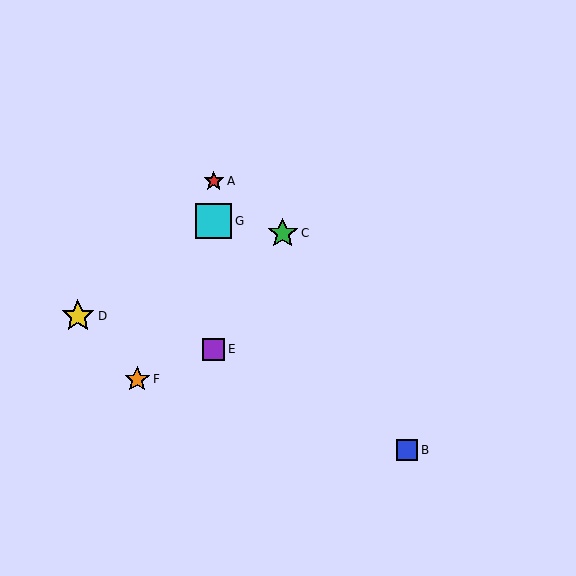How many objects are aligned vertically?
3 objects (A, E, G) are aligned vertically.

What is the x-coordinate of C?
Object C is at x≈283.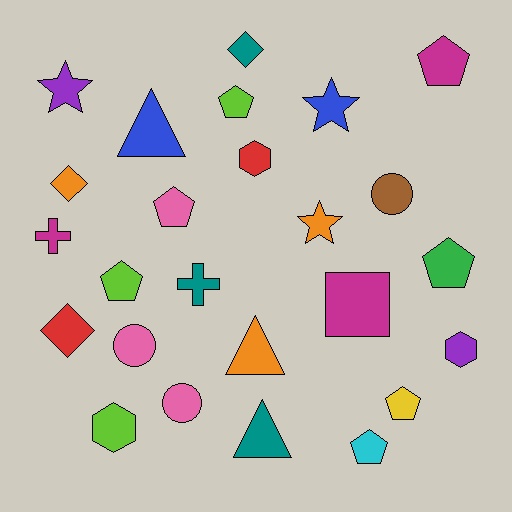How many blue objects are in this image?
There are 2 blue objects.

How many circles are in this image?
There are 3 circles.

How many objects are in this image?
There are 25 objects.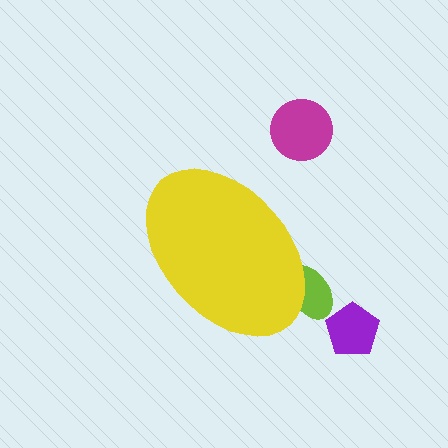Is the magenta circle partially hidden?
No, the magenta circle is fully visible.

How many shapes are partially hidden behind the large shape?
1 shape is partially hidden.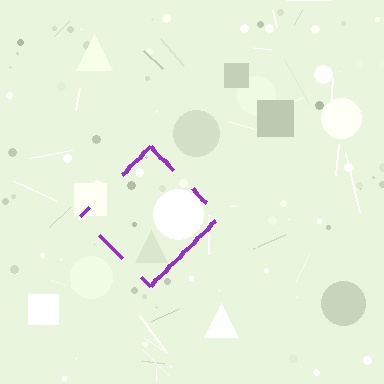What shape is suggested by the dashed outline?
The dashed outline suggests a diamond.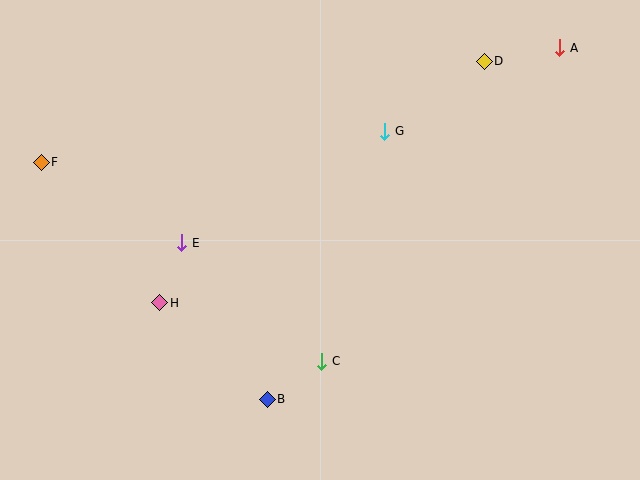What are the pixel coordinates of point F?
Point F is at (41, 162).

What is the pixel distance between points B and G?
The distance between B and G is 293 pixels.